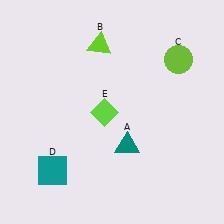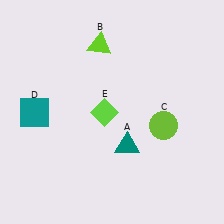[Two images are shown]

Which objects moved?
The objects that moved are: the lime circle (C), the teal square (D).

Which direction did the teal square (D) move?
The teal square (D) moved up.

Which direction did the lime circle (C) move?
The lime circle (C) moved down.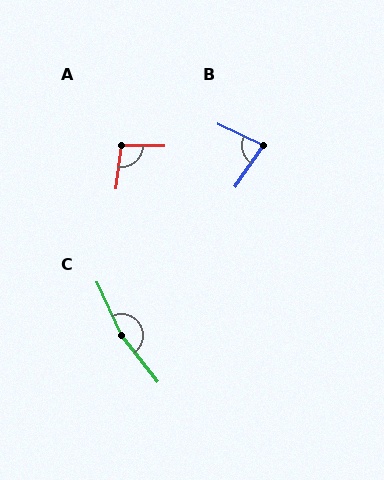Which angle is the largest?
C, at approximately 166 degrees.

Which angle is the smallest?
B, at approximately 81 degrees.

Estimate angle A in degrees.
Approximately 96 degrees.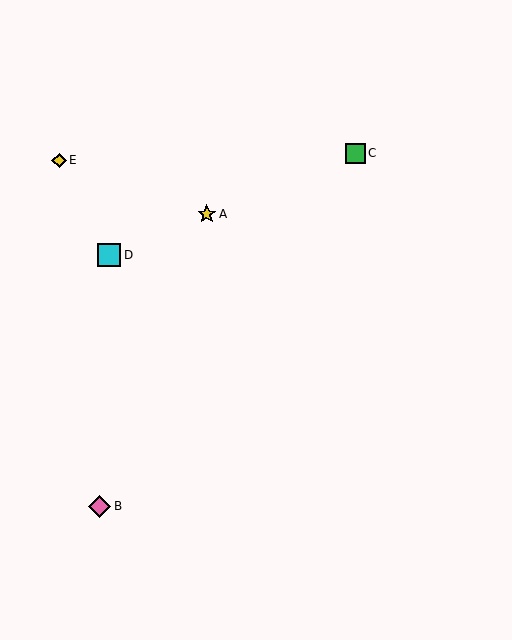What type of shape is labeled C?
Shape C is a green square.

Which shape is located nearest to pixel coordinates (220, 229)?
The yellow star (labeled A) at (207, 214) is nearest to that location.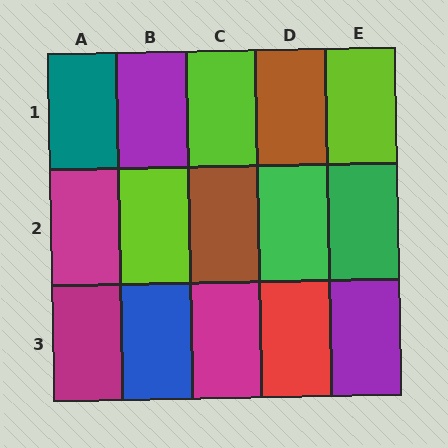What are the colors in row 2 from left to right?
Magenta, lime, brown, green, green.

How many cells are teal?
1 cell is teal.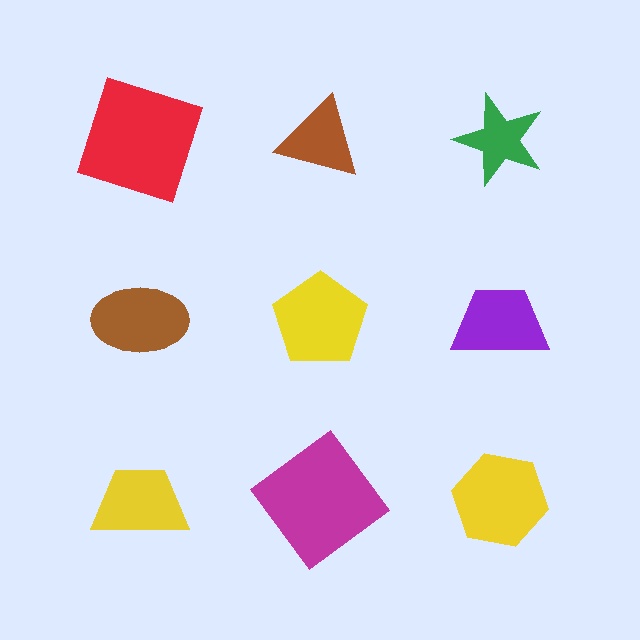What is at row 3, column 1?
A yellow trapezoid.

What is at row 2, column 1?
A brown ellipse.